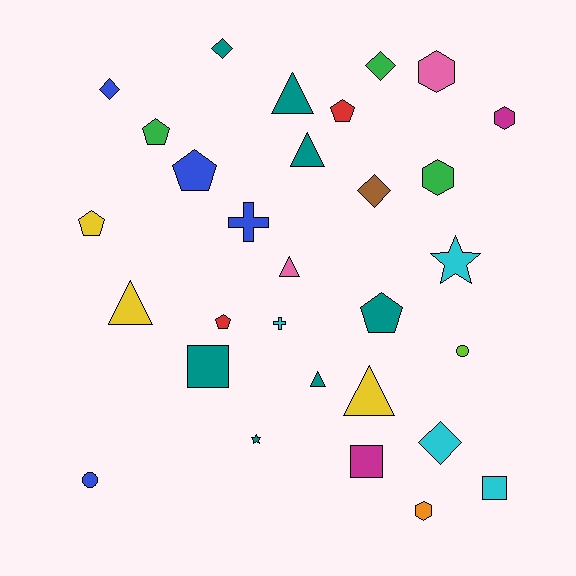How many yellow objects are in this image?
There are 3 yellow objects.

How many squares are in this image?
There are 3 squares.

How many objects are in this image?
There are 30 objects.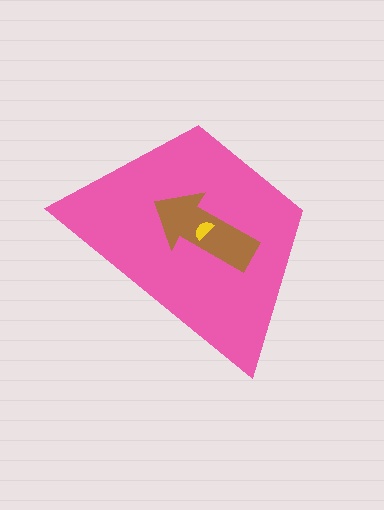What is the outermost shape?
The pink trapezoid.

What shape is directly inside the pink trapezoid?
The brown arrow.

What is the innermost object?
The yellow semicircle.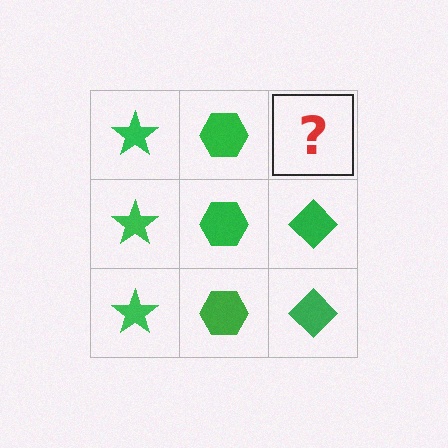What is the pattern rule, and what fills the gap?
The rule is that each column has a consistent shape. The gap should be filled with a green diamond.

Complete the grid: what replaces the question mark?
The question mark should be replaced with a green diamond.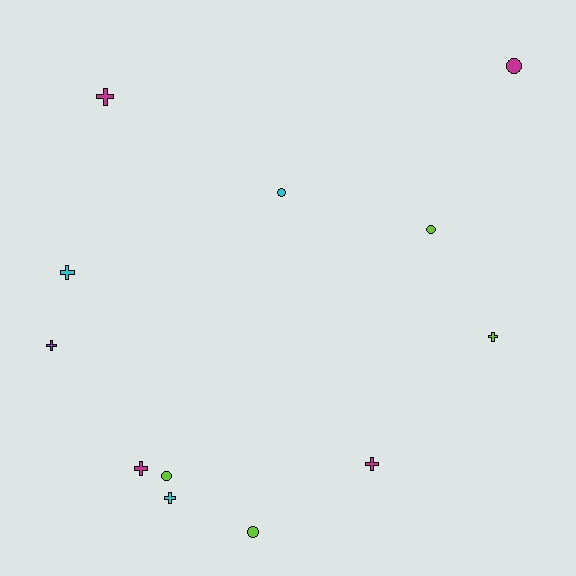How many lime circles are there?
There are 3 lime circles.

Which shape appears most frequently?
Cross, with 7 objects.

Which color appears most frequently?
Magenta, with 4 objects.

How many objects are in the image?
There are 12 objects.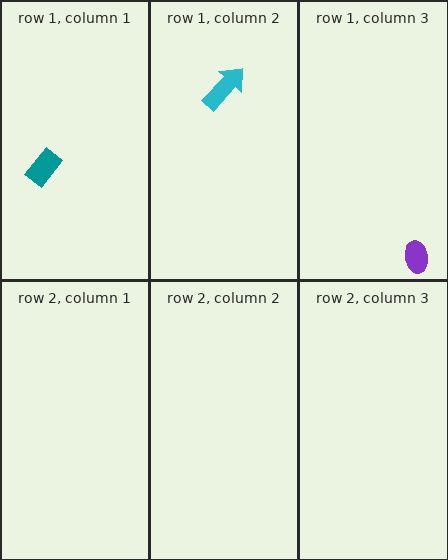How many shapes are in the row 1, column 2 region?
1.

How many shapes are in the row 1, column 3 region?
1.